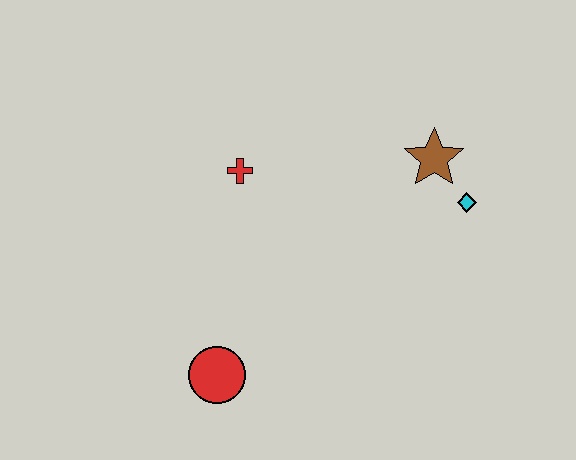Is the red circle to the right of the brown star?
No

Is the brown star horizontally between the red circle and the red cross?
No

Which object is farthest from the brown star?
The red circle is farthest from the brown star.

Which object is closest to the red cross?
The brown star is closest to the red cross.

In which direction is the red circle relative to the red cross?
The red circle is below the red cross.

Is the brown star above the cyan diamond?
Yes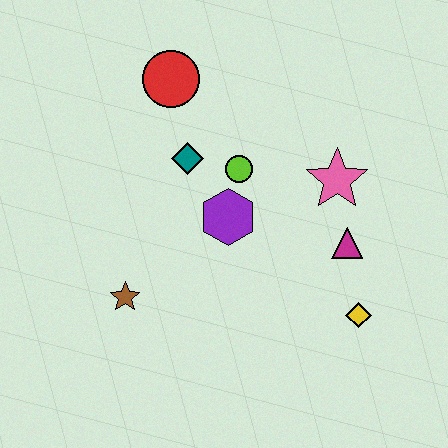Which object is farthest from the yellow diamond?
The red circle is farthest from the yellow diamond.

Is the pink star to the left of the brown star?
No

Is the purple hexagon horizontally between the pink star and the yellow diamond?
No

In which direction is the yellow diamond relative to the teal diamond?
The yellow diamond is to the right of the teal diamond.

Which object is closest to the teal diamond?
The lime circle is closest to the teal diamond.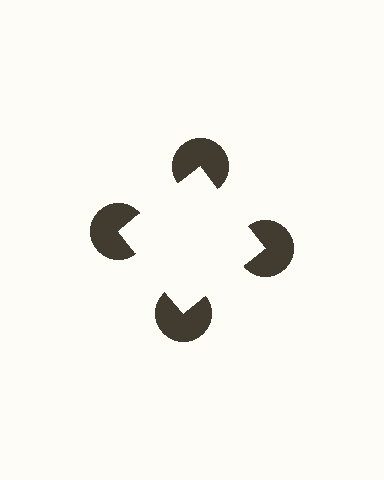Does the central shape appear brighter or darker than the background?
It typically appears slightly brighter than the background, even though no actual brightness change is drawn.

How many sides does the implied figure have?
4 sides.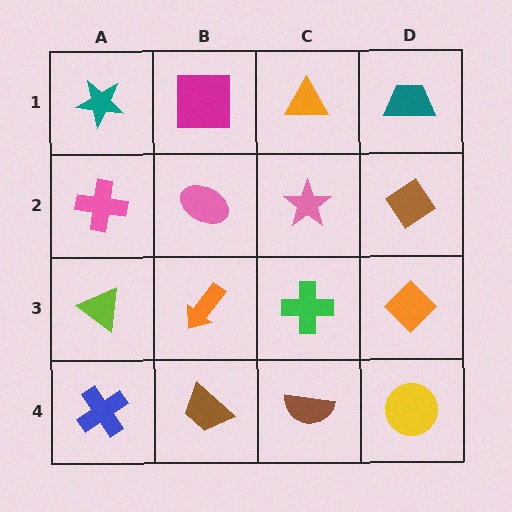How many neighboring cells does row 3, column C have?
4.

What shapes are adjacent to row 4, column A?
A lime triangle (row 3, column A), a brown trapezoid (row 4, column B).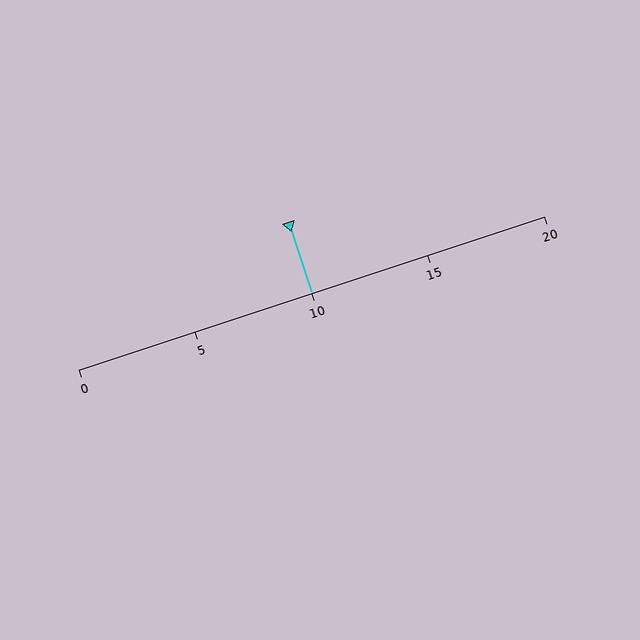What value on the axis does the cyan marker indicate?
The marker indicates approximately 10.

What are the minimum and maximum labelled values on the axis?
The axis runs from 0 to 20.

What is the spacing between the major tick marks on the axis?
The major ticks are spaced 5 apart.